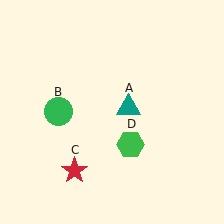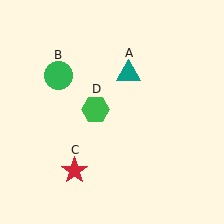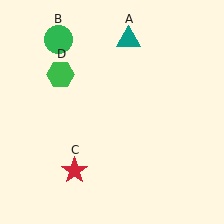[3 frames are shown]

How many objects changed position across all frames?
3 objects changed position: teal triangle (object A), green circle (object B), green hexagon (object D).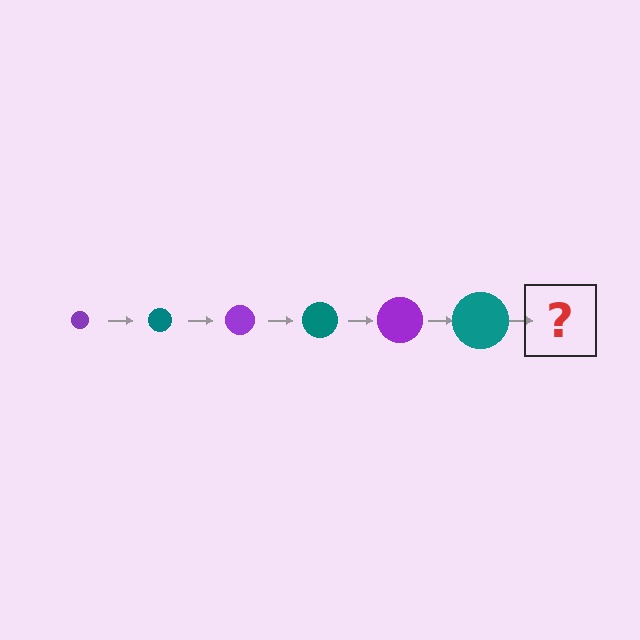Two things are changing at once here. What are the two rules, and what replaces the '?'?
The two rules are that the circle grows larger each step and the color cycles through purple and teal. The '?' should be a purple circle, larger than the previous one.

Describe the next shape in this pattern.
It should be a purple circle, larger than the previous one.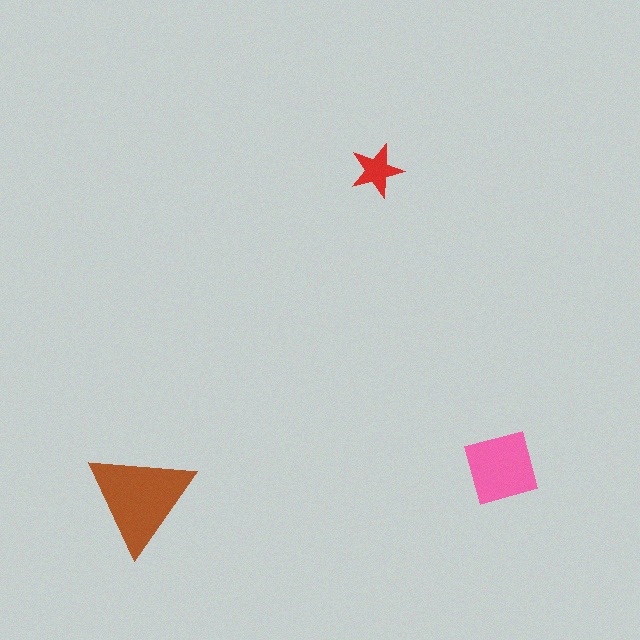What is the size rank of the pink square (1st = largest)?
2nd.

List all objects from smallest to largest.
The red star, the pink square, the brown triangle.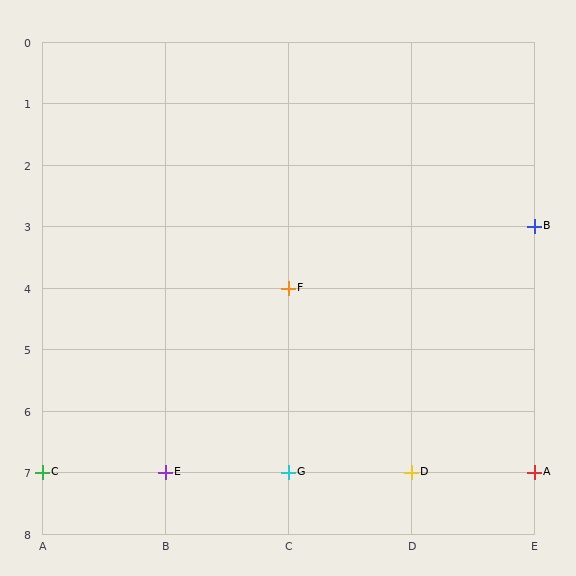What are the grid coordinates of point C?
Point C is at grid coordinates (A, 7).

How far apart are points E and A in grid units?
Points E and A are 3 columns apart.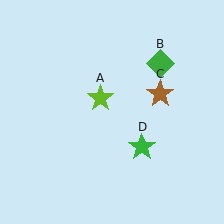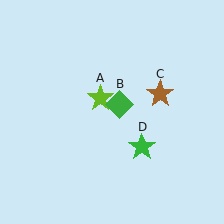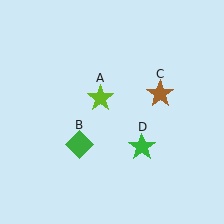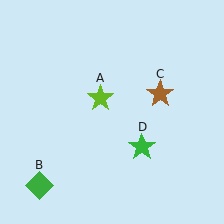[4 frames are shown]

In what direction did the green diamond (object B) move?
The green diamond (object B) moved down and to the left.